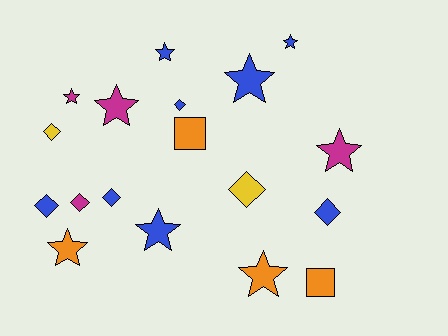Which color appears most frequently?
Blue, with 8 objects.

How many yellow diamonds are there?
There are 2 yellow diamonds.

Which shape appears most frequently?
Star, with 9 objects.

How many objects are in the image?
There are 18 objects.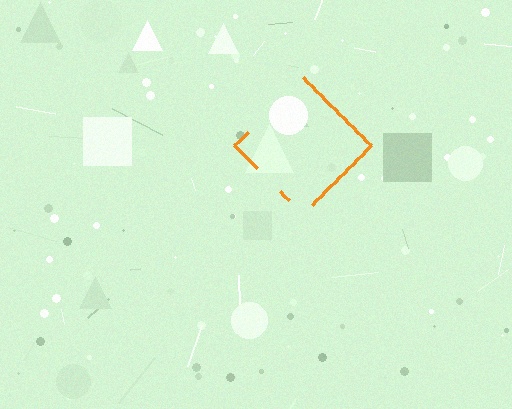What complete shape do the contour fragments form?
The contour fragments form a diamond.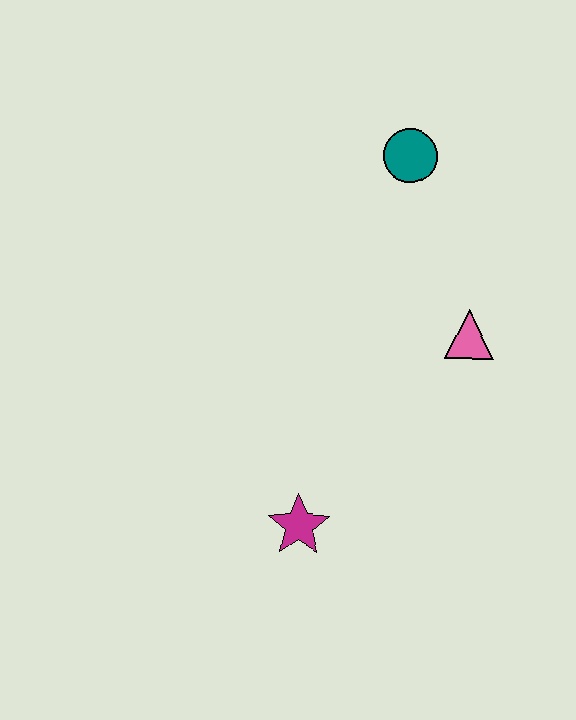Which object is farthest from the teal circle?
The magenta star is farthest from the teal circle.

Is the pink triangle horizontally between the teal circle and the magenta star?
No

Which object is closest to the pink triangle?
The teal circle is closest to the pink triangle.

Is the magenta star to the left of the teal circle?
Yes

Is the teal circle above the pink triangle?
Yes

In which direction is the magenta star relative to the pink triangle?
The magenta star is below the pink triangle.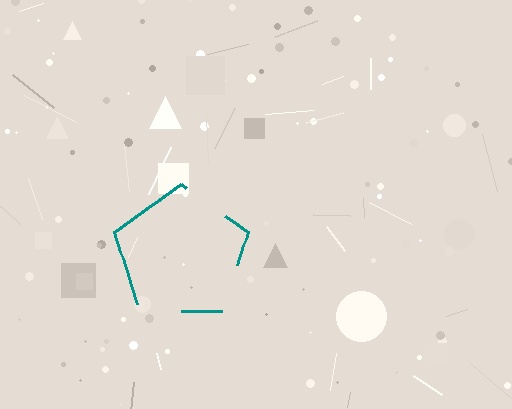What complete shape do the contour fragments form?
The contour fragments form a pentagon.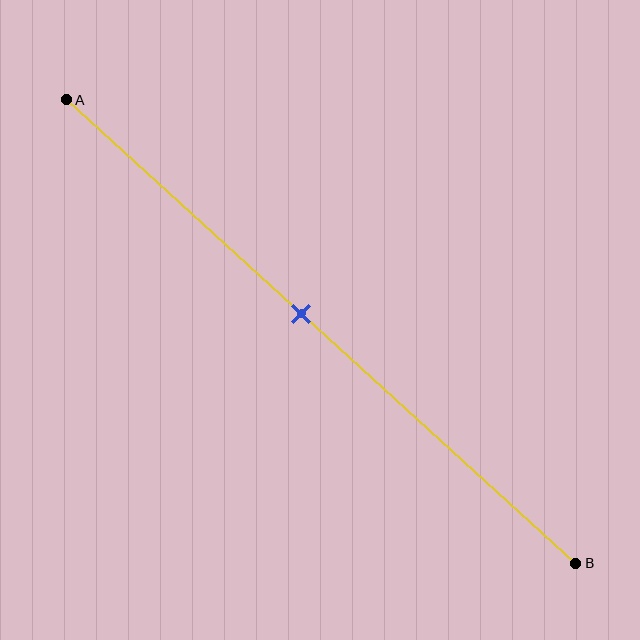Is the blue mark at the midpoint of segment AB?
No, the mark is at about 45% from A, not at the 50% midpoint.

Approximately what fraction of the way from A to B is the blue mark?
The blue mark is approximately 45% of the way from A to B.